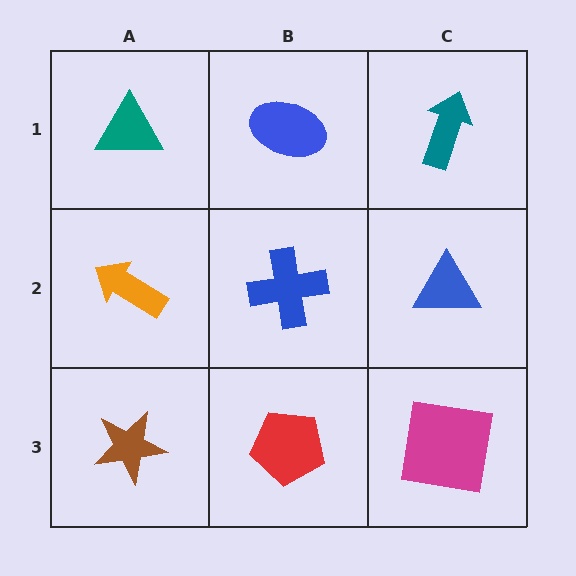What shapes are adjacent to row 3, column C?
A blue triangle (row 2, column C), a red pentagon (row 3, column B).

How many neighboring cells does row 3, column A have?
2.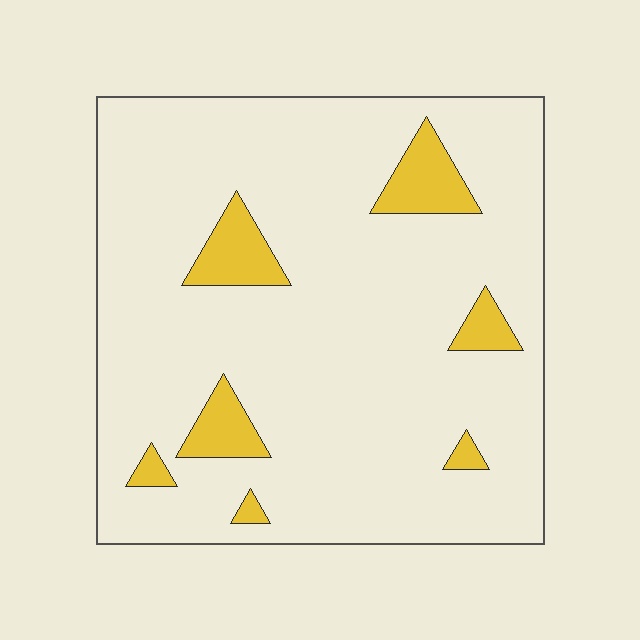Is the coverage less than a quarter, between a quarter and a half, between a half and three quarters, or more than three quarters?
Less than a quarter.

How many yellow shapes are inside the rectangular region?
7.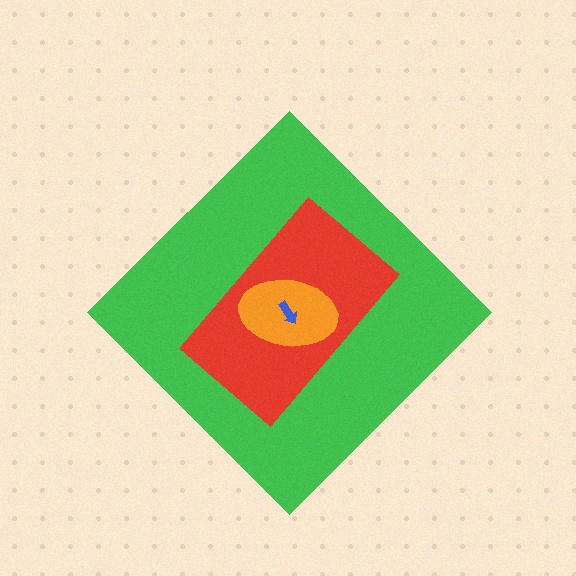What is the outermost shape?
The green diamond.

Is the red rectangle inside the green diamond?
Yes.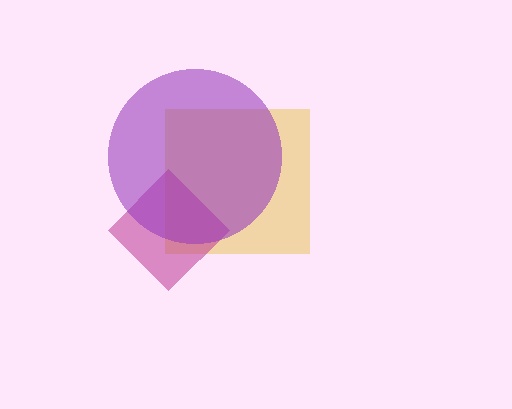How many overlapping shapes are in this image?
There are 3 overlapping shapes in the image.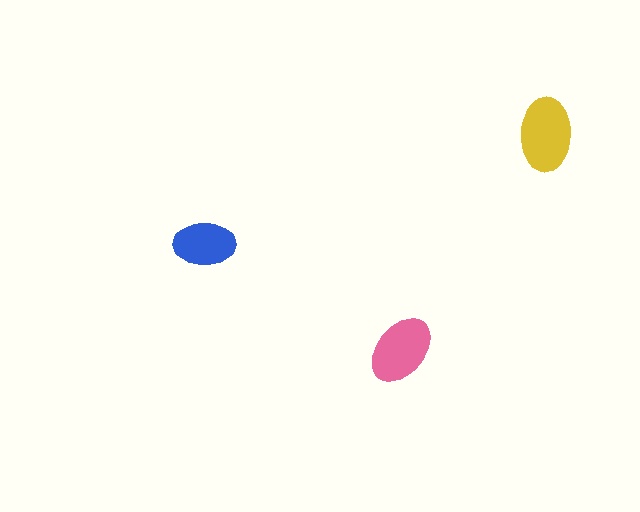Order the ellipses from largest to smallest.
the yellow one, the pink one, the blue one.